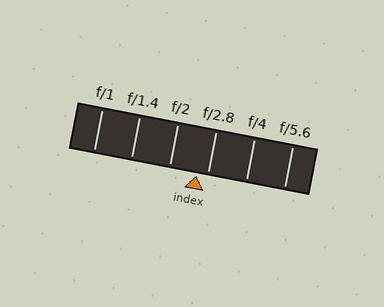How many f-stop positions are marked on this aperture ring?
There are 6 f-stop positions marked.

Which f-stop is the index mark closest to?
The index mark is closest to f/2.8.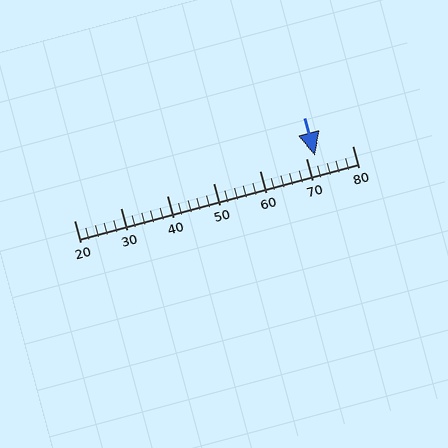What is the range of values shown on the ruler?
The ruler shows values from 20 to 80.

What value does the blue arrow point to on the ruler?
The blue arrow points to approximately 72.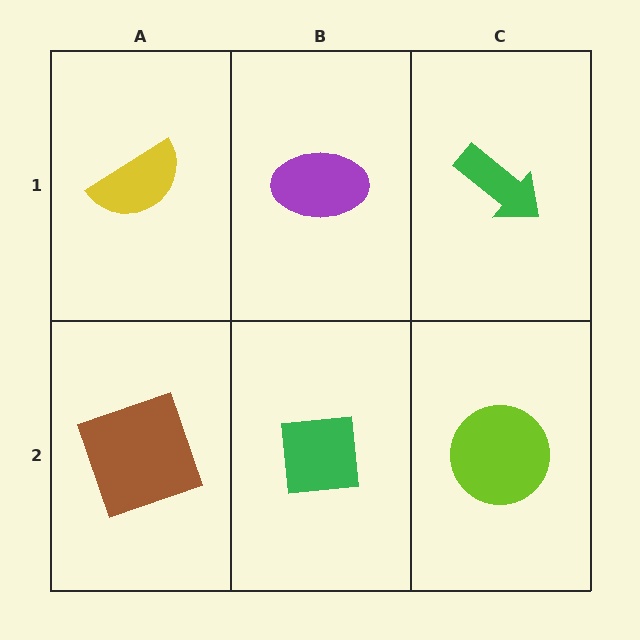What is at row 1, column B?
A purple ellipse.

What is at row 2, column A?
A brown square.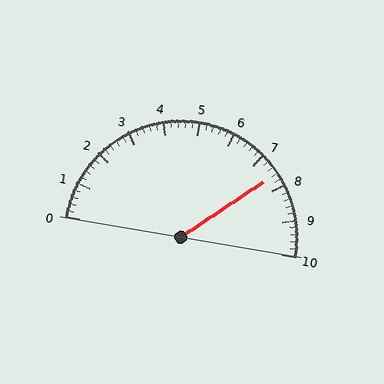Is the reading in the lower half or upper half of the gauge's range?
The reading is in the upper half of the range (0 to 10).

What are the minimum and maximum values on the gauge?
The gauge ranges from 0 to 10.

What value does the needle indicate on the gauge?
The needle indicates approximately 7.6.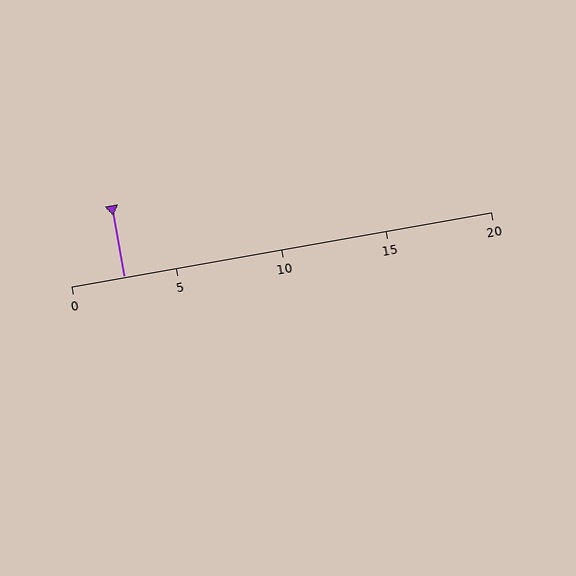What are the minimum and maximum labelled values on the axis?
The axis runs from 0 to 20.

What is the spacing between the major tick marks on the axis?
The major ticks are spaced 5 apart.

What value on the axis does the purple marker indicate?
The marker indicates approximately 2.5.